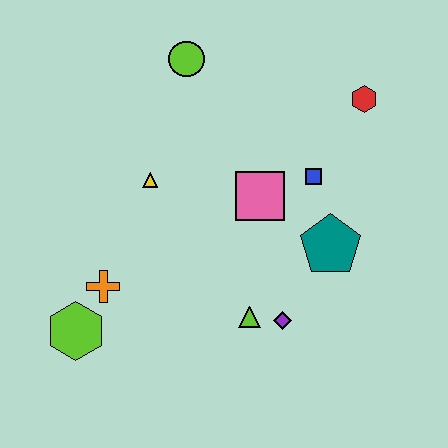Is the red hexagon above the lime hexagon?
Yes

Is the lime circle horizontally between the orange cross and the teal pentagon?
Yes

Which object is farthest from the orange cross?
The red hexagon is farthest from the orange cross.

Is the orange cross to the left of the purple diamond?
Yes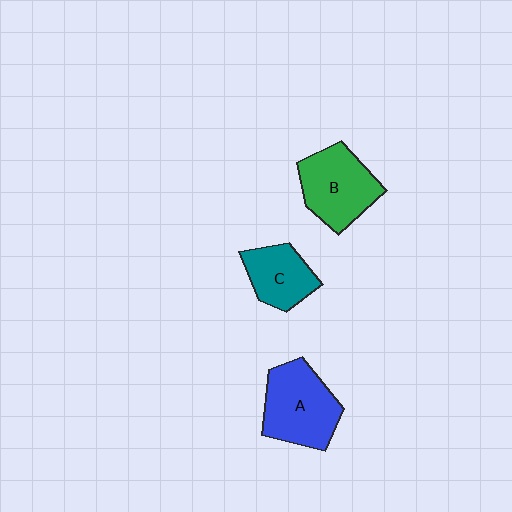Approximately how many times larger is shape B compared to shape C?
Approximately 1.4 times.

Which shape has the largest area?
Shape A (blue).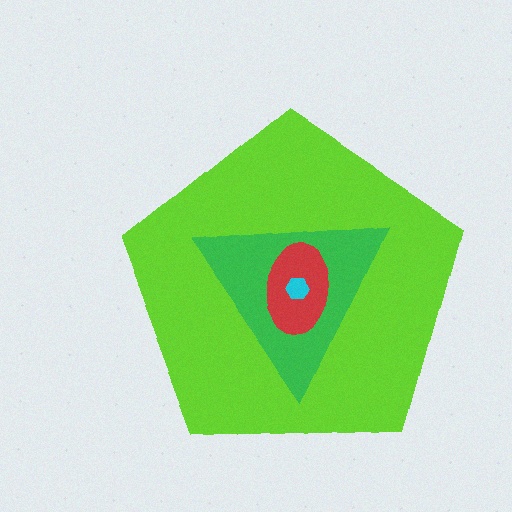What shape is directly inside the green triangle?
The red ellipse.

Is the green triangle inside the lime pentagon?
Yes.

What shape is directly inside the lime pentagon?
The green triangle.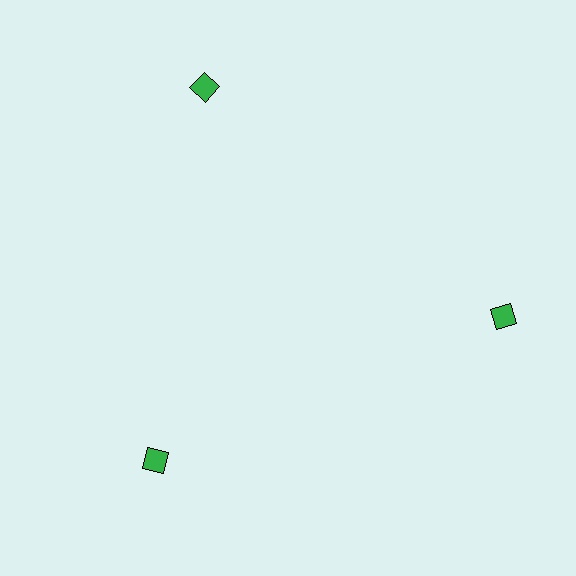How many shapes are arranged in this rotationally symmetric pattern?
There are 3 shapes, arranged in 3 groups of 1.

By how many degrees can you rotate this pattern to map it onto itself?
The pattern maps onto itself every 120 degrees of rotation.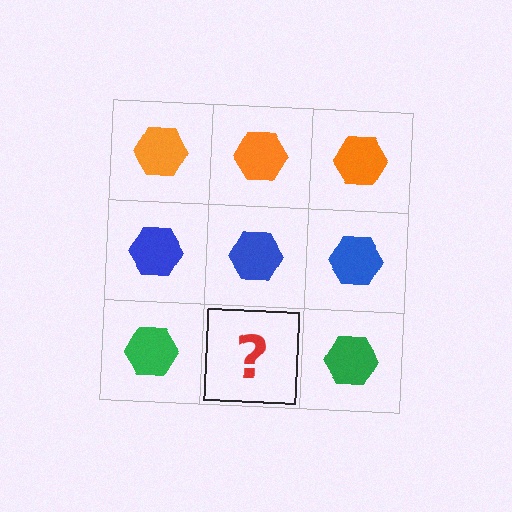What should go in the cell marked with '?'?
The missing cell should contain a green hexagon.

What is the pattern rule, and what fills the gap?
The rule is that each row has a consistent color. The gap should be filled with a green hexagon.